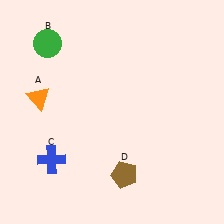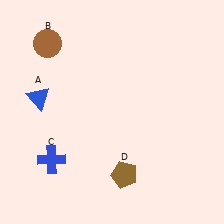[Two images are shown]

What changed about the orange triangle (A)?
In Image 1, A is orange. In Image 2, it changed to blue.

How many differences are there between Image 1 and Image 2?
There are 2 differences between the two images.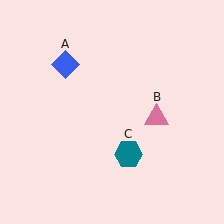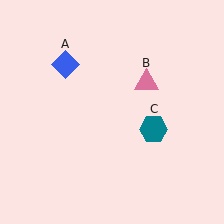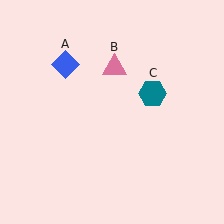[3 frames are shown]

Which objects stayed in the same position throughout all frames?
Blue diamond (object A) remained stationary.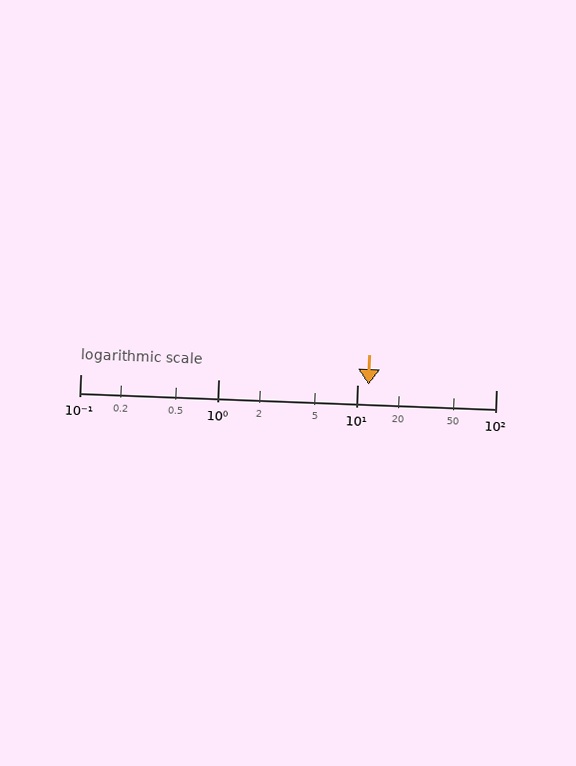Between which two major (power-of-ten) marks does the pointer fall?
The pointer is between 10 and 100.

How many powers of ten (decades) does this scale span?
The scale spans 3 decades, from 0.1 to 100.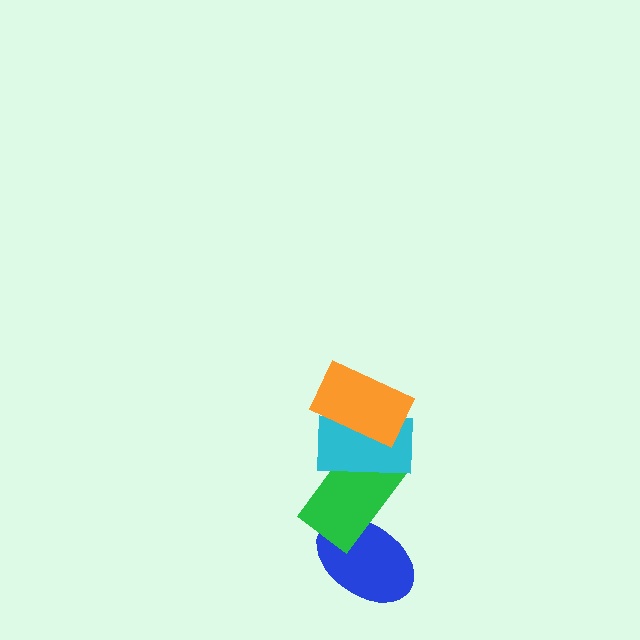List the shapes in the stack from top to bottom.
From top to bottom: the orange rectangle, the cyan rectangle, the green rectangle, the blue ellipse.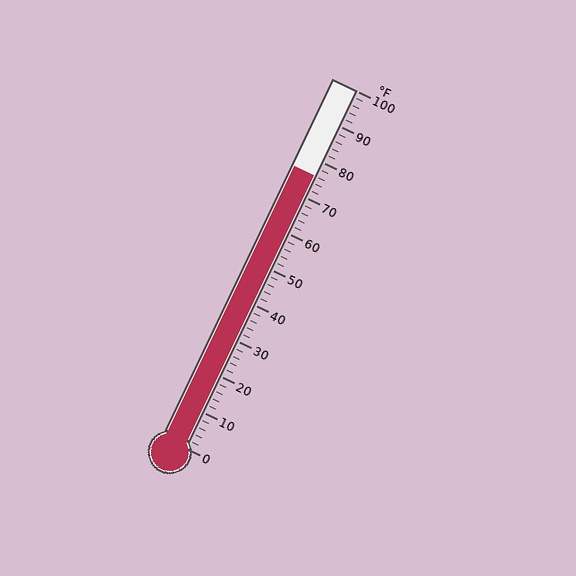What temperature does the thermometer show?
The thermometer shows approximately 76°F.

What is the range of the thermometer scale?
The thermometer scale ranges from 0°F to 100°F.